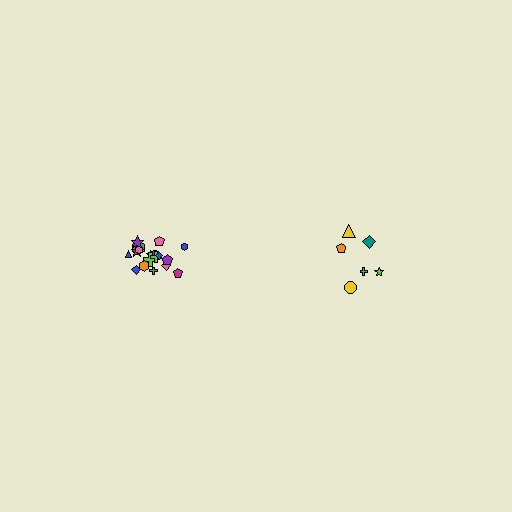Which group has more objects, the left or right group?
The left group.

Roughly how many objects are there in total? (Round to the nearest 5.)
Roughly 25 objects in total.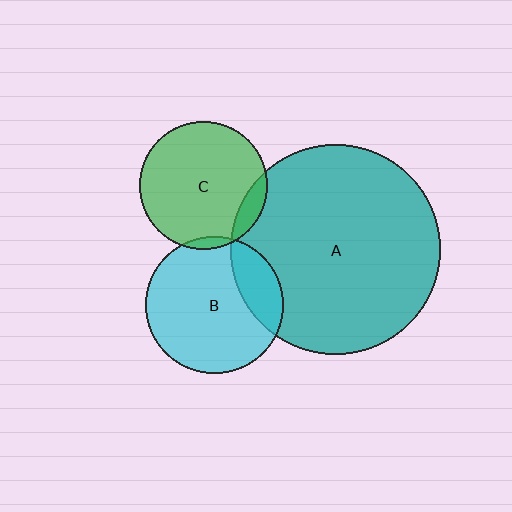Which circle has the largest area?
Circle A (teal).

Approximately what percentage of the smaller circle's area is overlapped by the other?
Approximately 20%.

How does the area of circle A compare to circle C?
Approximately 2.7 times.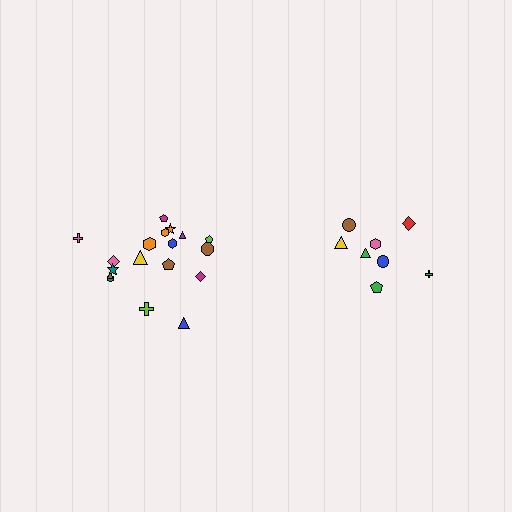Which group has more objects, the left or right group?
The left group.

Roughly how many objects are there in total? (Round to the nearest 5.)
Roughly 25 objects in total.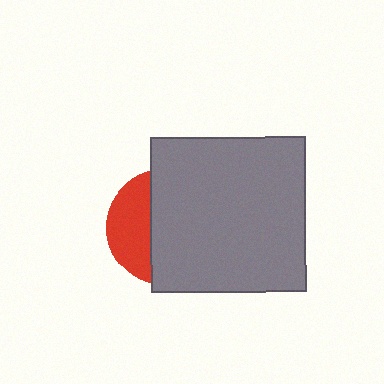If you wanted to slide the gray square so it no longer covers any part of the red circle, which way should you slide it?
Slide it right — that is the most direct way to separate the two shapes.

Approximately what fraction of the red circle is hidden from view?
Roughly 66% of the red circle is hidden behind the gray square.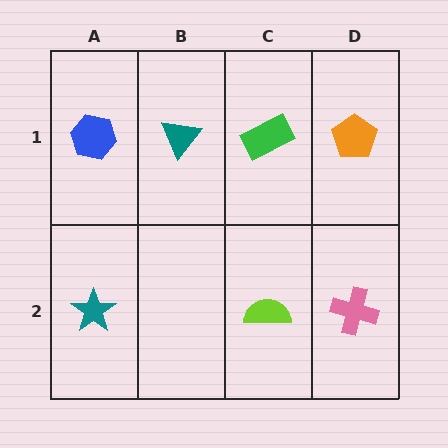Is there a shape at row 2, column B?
No, that cell is empty.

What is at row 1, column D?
An orange pentagon.